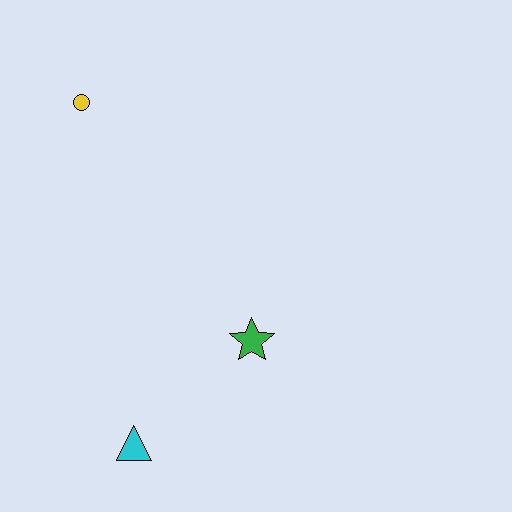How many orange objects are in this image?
There are no orange objects.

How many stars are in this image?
There is 1 star.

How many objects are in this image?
There are 3 objects.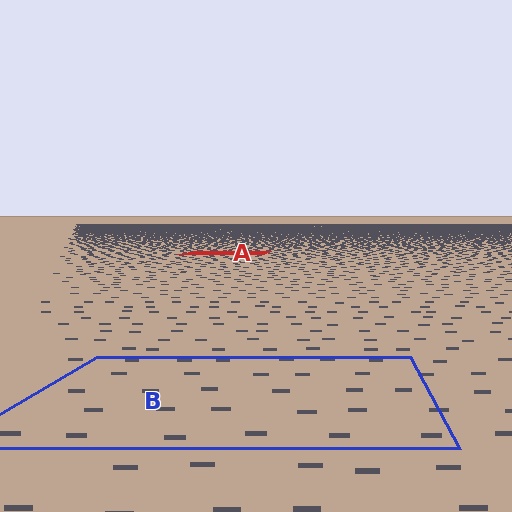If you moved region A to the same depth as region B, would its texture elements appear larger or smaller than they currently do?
They would appear larger. At a closer depth, the same texture elements are projected at a bigger on-screen size.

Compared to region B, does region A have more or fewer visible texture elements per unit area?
Region A has more texture elements per unit area — they are packed more densely because it is farther away.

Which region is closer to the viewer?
Region B is closer. The texture elements there are larger and more spread out.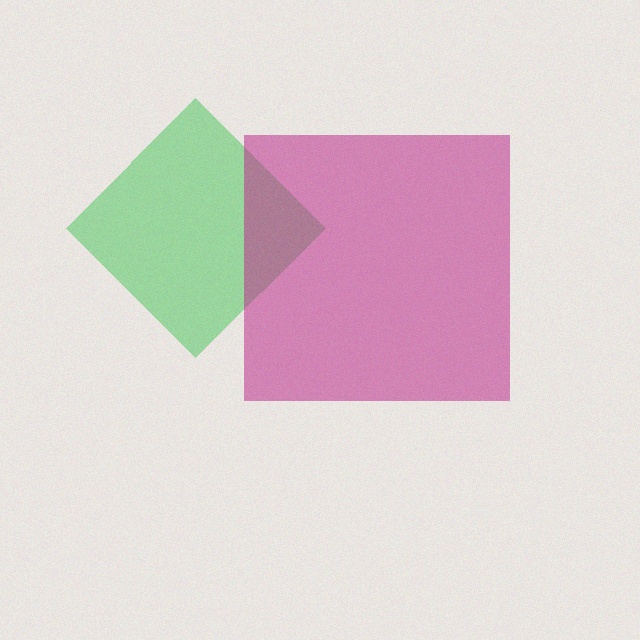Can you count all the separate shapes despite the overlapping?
Yes, there are 2 separate shapes.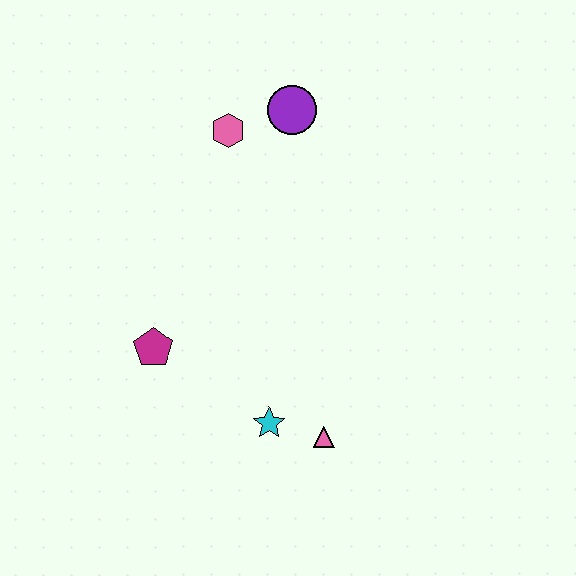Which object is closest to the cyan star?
The pink triangle is closest to the cyan star.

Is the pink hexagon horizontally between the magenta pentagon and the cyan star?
Yes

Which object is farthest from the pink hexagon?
The pink triangle is farthest from the pink hexagon.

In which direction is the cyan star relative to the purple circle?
The cyan star is below the purple circle.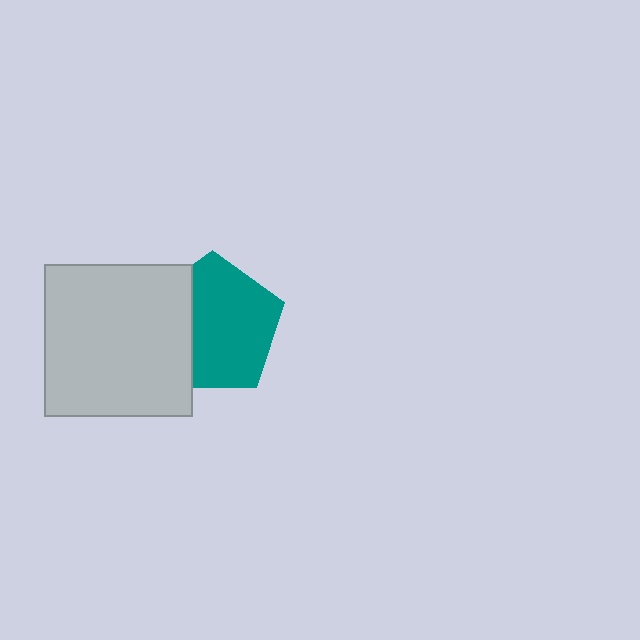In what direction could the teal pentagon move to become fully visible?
The teal pentagon could move right. That would shift it out from behind the light gray rectangle entirely.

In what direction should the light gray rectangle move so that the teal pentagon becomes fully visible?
The light gray rectangle should move left. That is the shortest direction to clear the overlap and leave the teal pentagon fully visible.